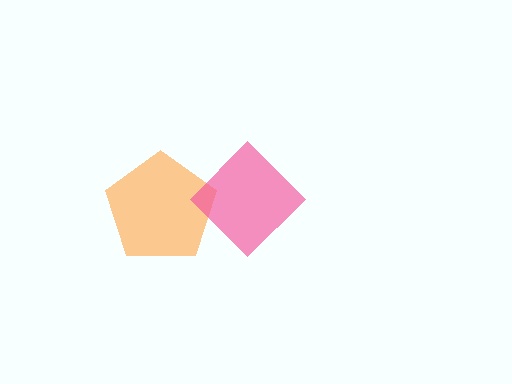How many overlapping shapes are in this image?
There are 2 overlapping shapes in the image.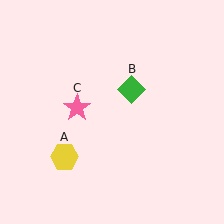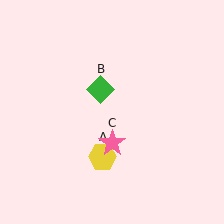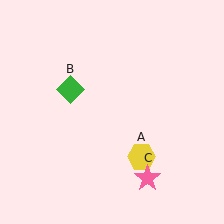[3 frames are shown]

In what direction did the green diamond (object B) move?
The green diamond (object B) moved left.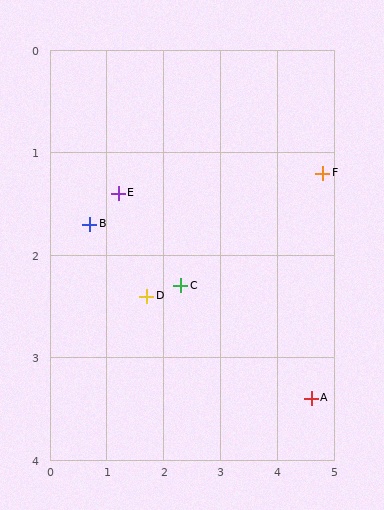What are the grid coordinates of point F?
Point F is at approximately (4.8, 1.2).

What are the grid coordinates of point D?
Point D is at approximately (1.7, 2.4).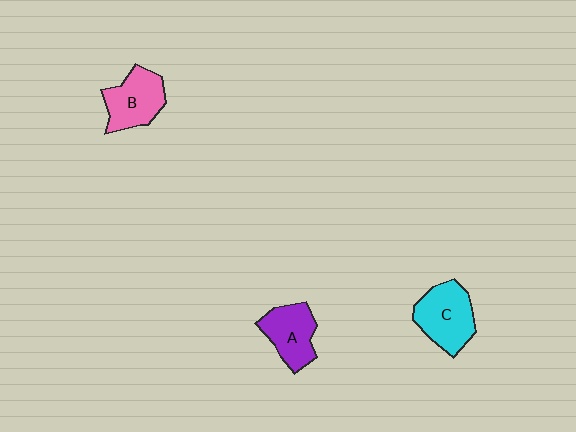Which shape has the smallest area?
Shape A (purple).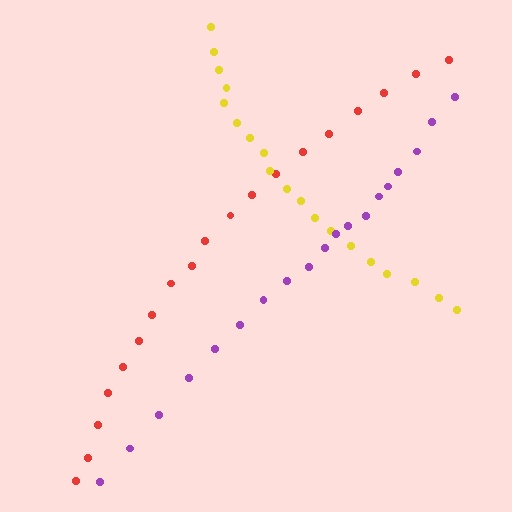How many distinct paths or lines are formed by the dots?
There are 3 distinct paths.